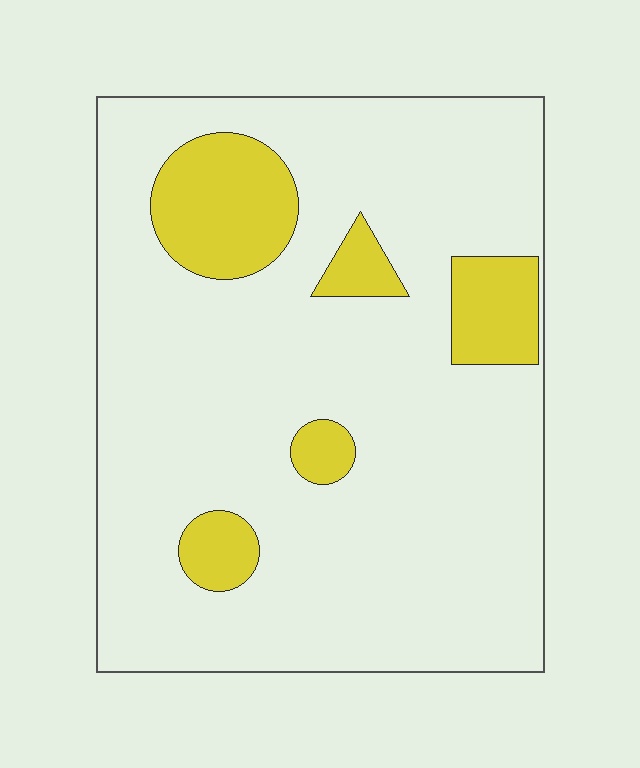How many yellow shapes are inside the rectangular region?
5.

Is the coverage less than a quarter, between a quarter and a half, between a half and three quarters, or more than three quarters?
Less than a quarter.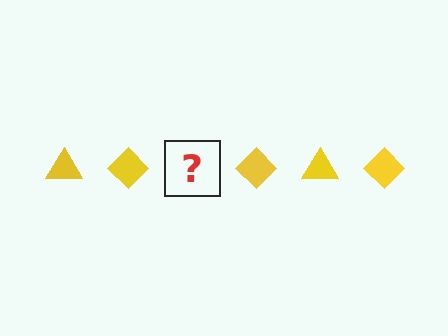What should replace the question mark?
The question mark should be replaced with a yellow triangle.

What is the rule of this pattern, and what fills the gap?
The rule is that the pattern cycles through triangle, diamond shapes in yellow. The gap should be filled with a yellow triangle.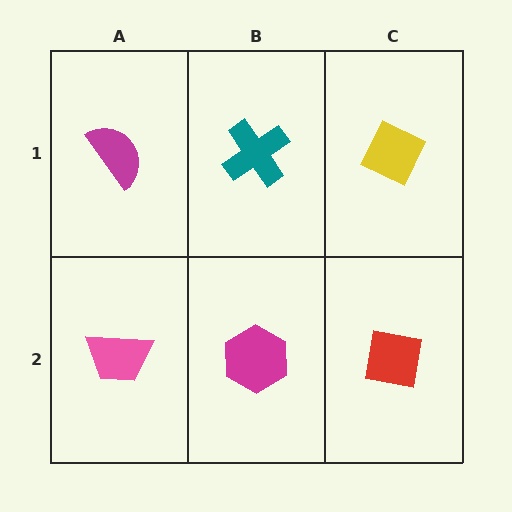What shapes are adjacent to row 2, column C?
A yellow diamond (row 1, column C), a magenta hexagon (row 2, column B).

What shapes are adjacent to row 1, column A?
A pink trapezoid (row 2, column A), a teal cross (row 1, column B).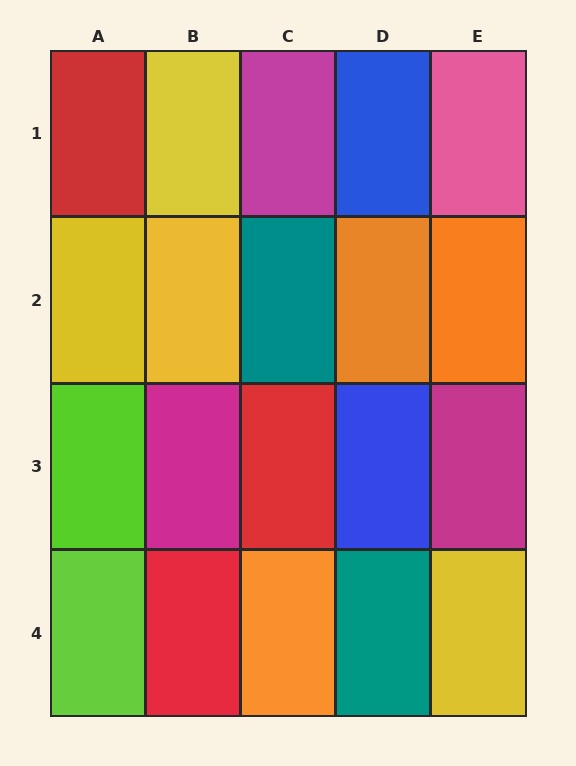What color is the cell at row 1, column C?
Magenta.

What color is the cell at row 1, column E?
Pink.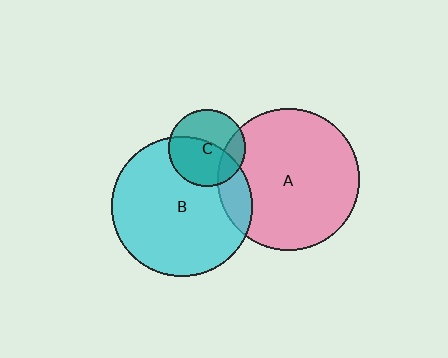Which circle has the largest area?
Circle A (pink).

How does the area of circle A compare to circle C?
Approximately 3.4 times.